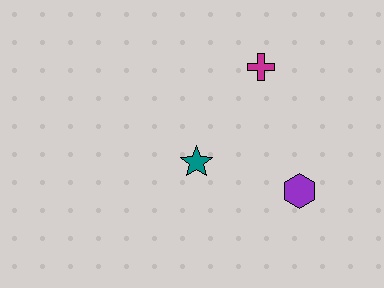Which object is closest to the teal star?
The purple hexagon is closest to the teal star.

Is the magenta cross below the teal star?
No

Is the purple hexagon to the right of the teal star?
Yes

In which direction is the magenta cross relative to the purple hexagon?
The magenta cross is above the purple hexagon.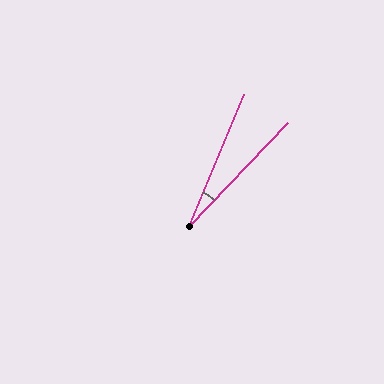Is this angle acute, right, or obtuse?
It is acute.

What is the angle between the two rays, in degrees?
Approximately 21 degrees.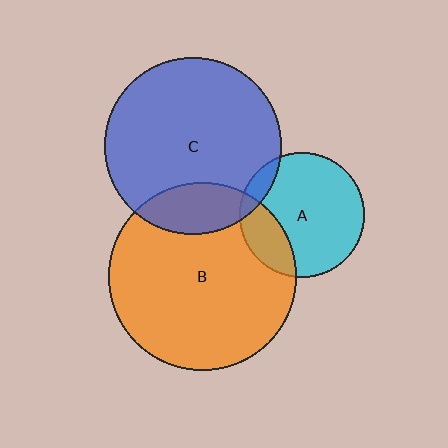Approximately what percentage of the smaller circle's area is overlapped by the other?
Approximately 10%.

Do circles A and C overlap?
Yes.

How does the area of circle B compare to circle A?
Approximately 2.3 times.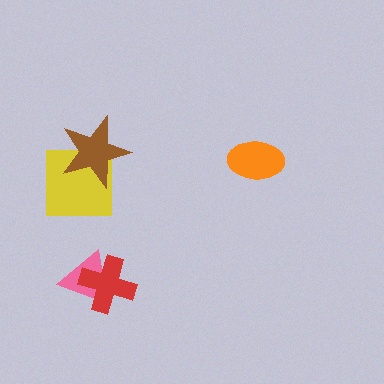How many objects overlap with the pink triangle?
1 object overlaps with the pink triangle.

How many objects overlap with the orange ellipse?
0 objects overlap with the orange ellipse.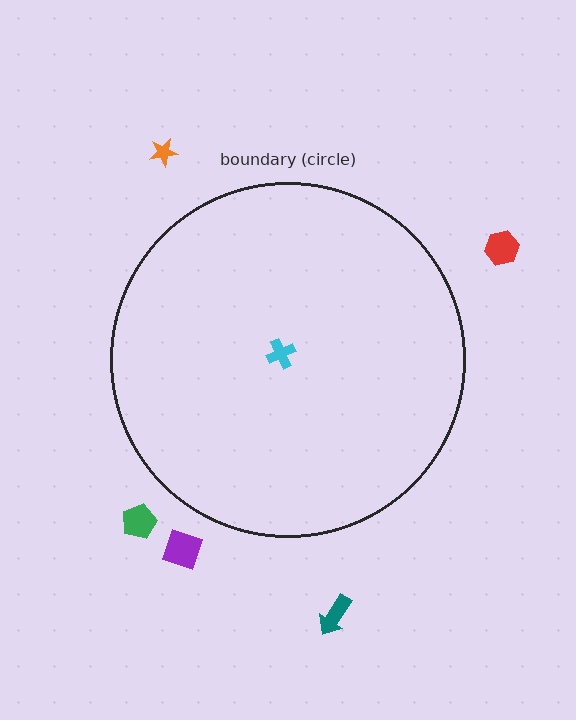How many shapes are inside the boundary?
1 inside, 5 outside.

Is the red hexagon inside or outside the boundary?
Outside.